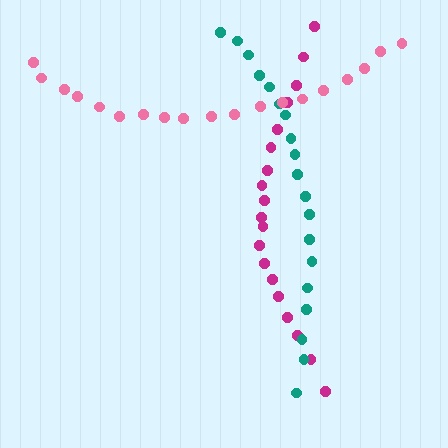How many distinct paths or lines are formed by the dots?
There are 3 distinct paths.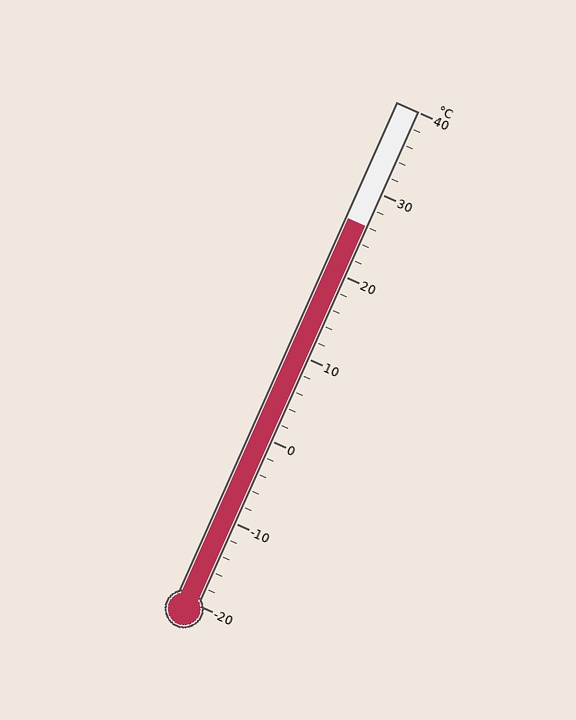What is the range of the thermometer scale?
The thermometer scale ranges from -20°C to 40°C.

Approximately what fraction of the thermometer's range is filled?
The thermometer is filled to approximately 75% of its range.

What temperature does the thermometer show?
The thermometer shows approximately 26°C.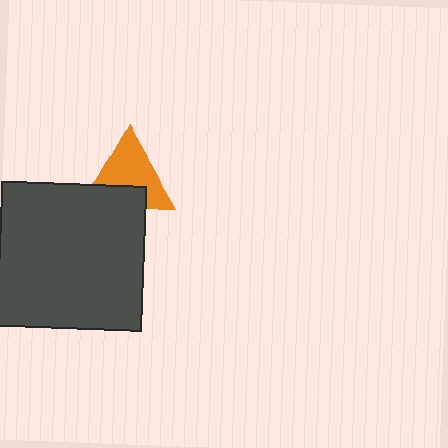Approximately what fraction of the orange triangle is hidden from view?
Roughly 33% of the orange triangle is hidden behind the dark gray square.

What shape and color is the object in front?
The object in front is a dark gray square.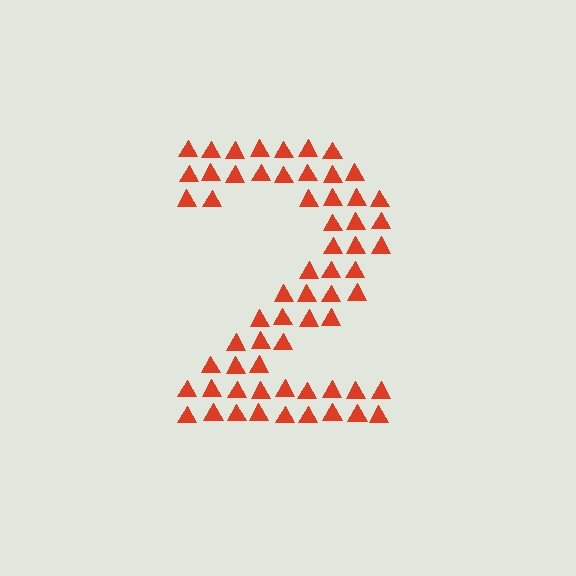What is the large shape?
The large shape is the digit 2.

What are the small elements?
The small elements are triangles.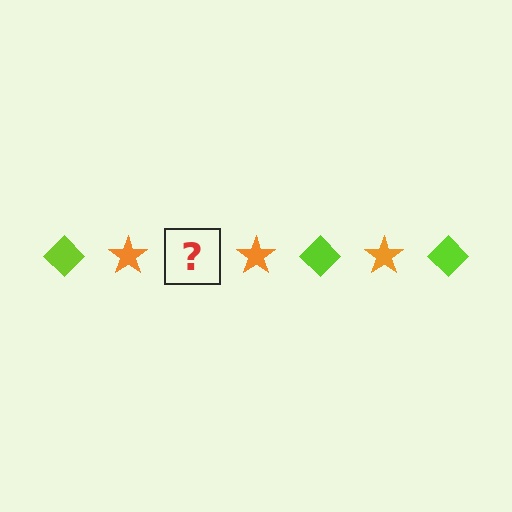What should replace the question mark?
The question mark should be replaced with a lime diamond.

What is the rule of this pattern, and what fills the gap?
The rule is that the pattern alternates between lime diamond and orange star. The gap should be filled with a lime diamond.